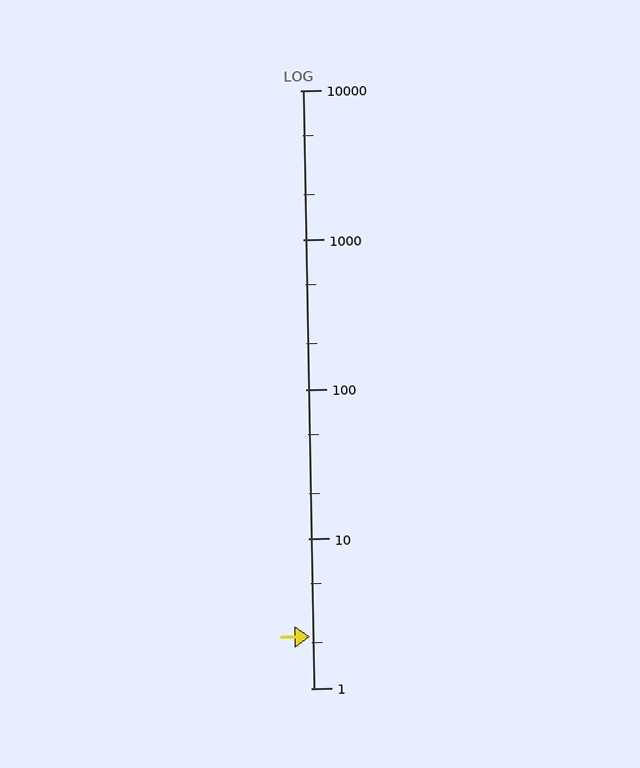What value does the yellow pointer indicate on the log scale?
The pointer indicates approximately 2.2.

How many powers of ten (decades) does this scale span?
The scale spans 4 decades, from 1 to 10000.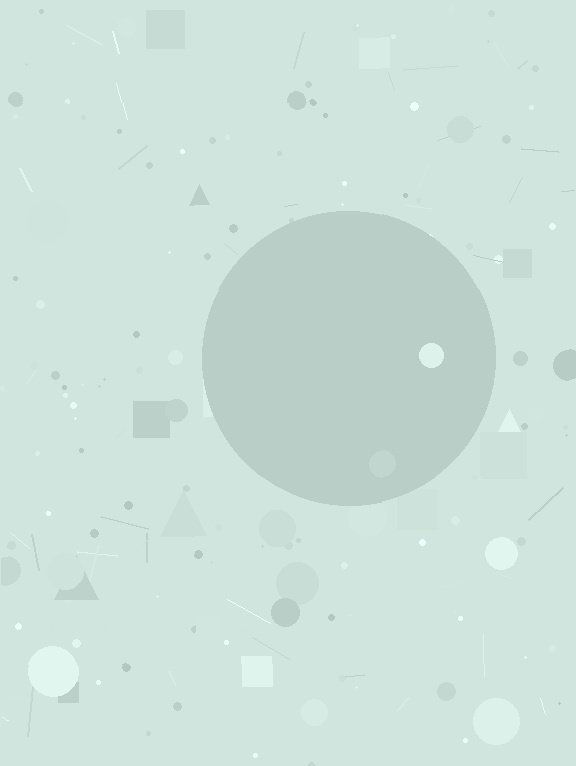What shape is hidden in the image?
A circle is hidden in the image.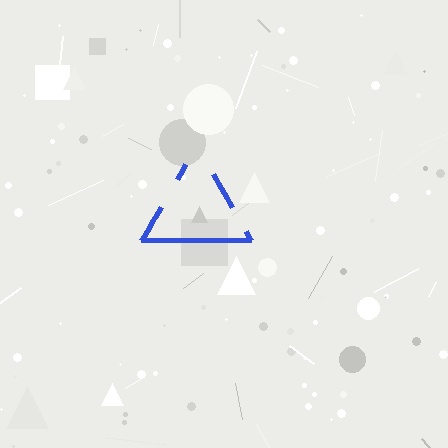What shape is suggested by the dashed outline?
The dashed outline suggests a triangle.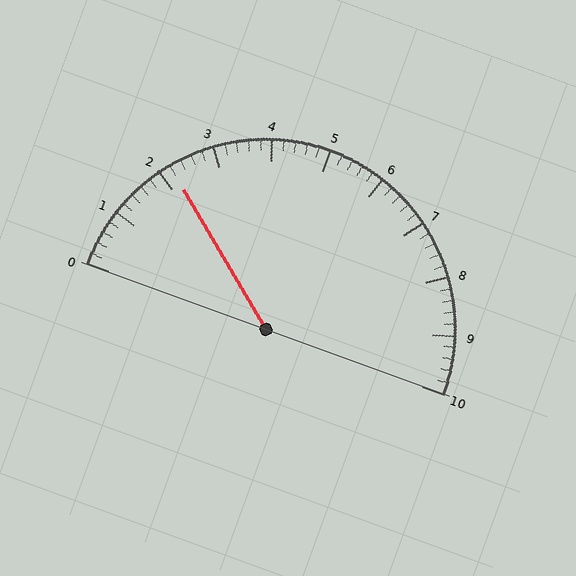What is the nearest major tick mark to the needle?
The nearest major tick mark is 2.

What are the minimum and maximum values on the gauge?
The gauge ranges from 0 to 10.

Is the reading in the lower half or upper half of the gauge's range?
The reading is in the lower half of the range (0 to 10).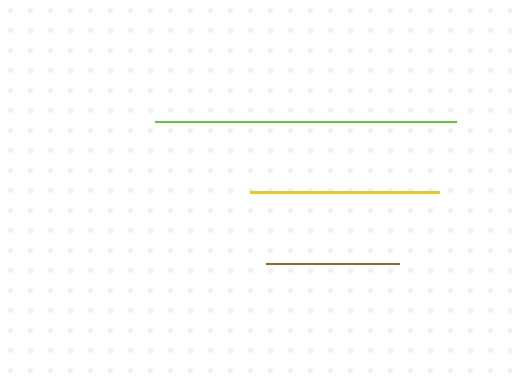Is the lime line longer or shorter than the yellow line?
The lime line is longer than the yellow line.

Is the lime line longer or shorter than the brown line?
The lime line is longer than the brown line.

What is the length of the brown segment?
The brown segment is approximately 133 pixels long.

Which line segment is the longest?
The lime line is the longest at approximately 302 pixels.